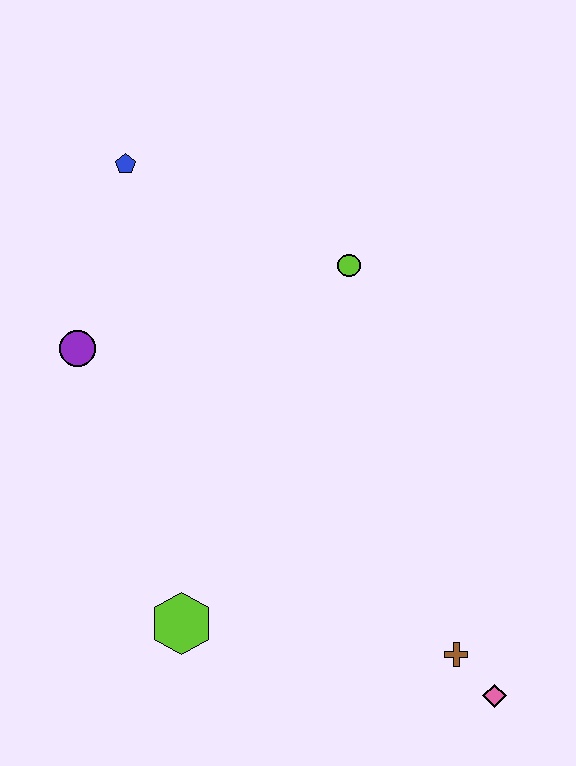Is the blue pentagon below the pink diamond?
No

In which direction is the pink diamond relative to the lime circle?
The pink diamond is below the lime circle.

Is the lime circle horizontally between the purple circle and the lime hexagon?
No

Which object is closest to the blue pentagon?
The purple circle is closest to the blue pentagon.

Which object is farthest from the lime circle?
The pink diamond is farthest from the lime circle.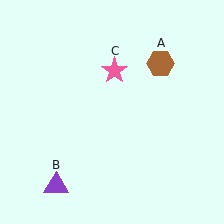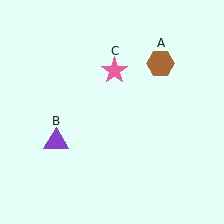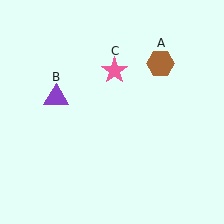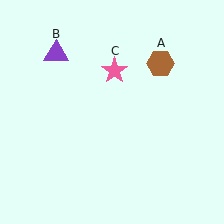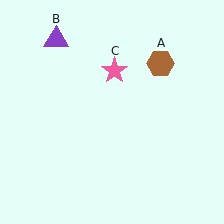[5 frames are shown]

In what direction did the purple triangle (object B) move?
The purple triangle (object B) moved up.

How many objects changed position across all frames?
1 object changed position: purple triangle (object B).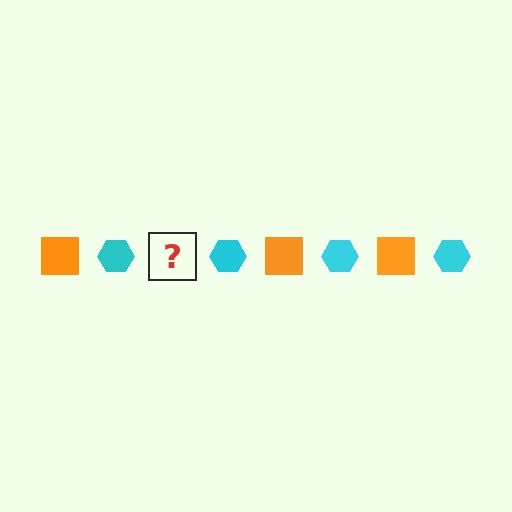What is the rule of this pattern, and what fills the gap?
The rule is that the pattern alternates between orange square and cyan hexagon. The gap should be filled with an orange square.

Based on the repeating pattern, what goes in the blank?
The blank should be an orange square.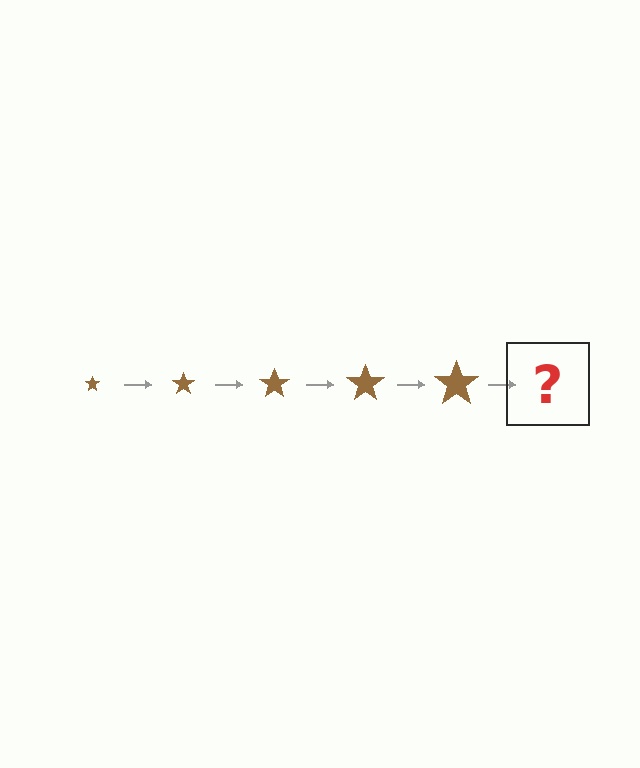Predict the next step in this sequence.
The next step is a brown star, larger than the previous one.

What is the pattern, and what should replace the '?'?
The pattern is that the star gets progressively larger each step. The '?' should be a brown star, larger than the previous one.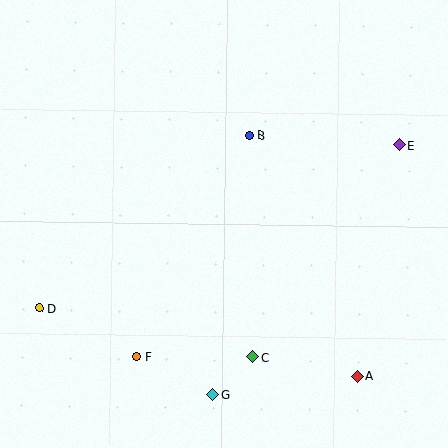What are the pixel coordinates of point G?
Point G is at (213, 395).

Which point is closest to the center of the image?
Point B at (249, 136) is closest to the center.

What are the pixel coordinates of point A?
Point A is at (357, 376).